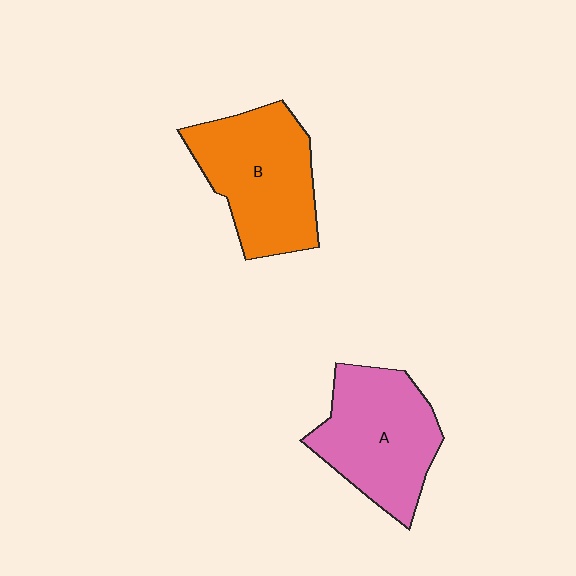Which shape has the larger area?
Shape B (orange).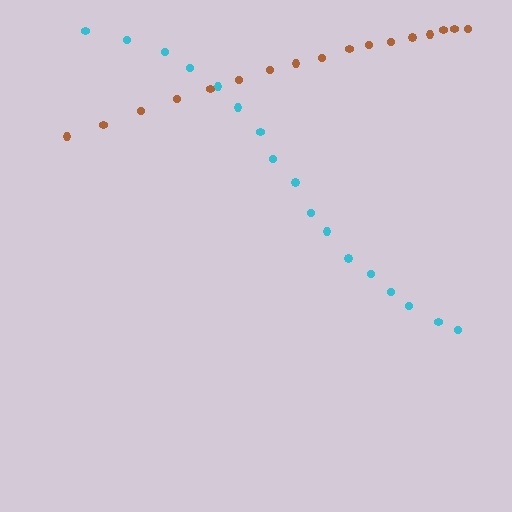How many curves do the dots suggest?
There are 2 distinct paths.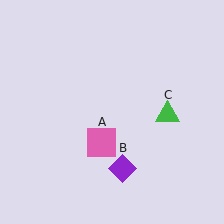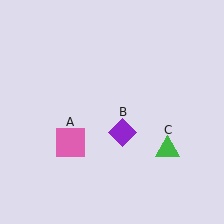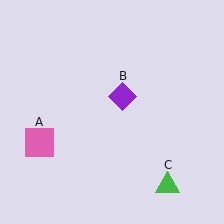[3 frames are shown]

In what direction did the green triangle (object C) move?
The green triangle (object C) moved down.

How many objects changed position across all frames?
3 objects changed position: pink square (object A), purple diamond (object B), green triangle (object C).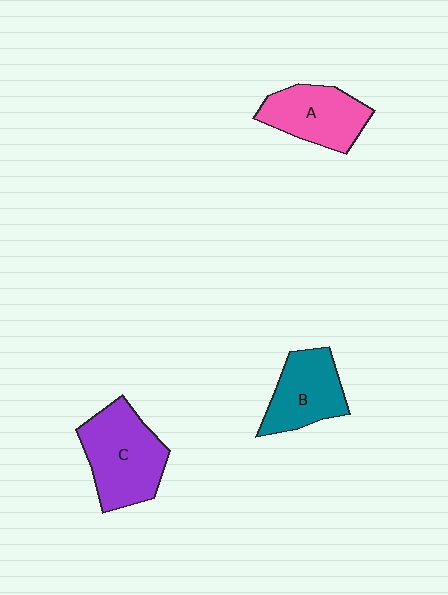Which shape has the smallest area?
Shape B (teal).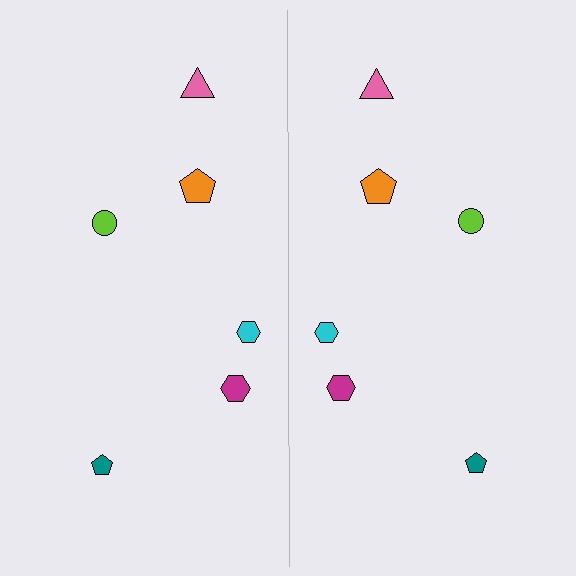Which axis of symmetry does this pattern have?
The pattern has a vertical axis of symmetry running through the center of the image.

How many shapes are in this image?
There are 12 shapes in this image.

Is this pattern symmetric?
Yes, this pattern has bilateral (reflection) symmetry.